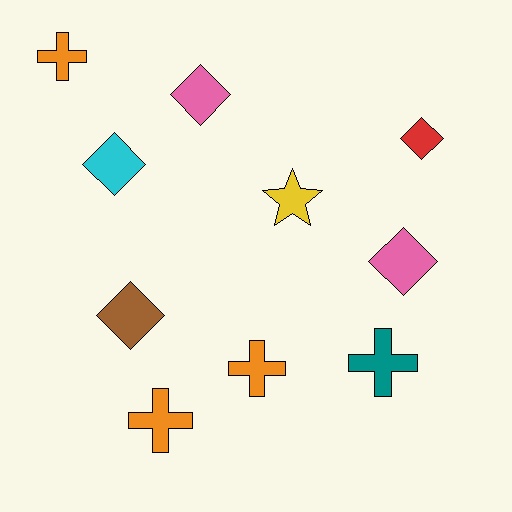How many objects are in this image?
There are 10 objects.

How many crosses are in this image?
There are 4 crosses.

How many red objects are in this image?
There is 1 red object.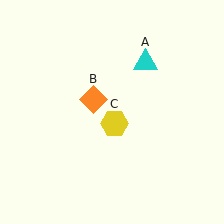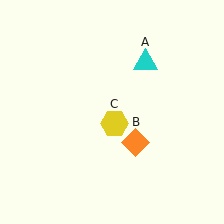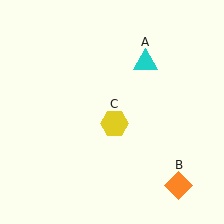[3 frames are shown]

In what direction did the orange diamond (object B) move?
The orange diamond (object B) moved down and to the right.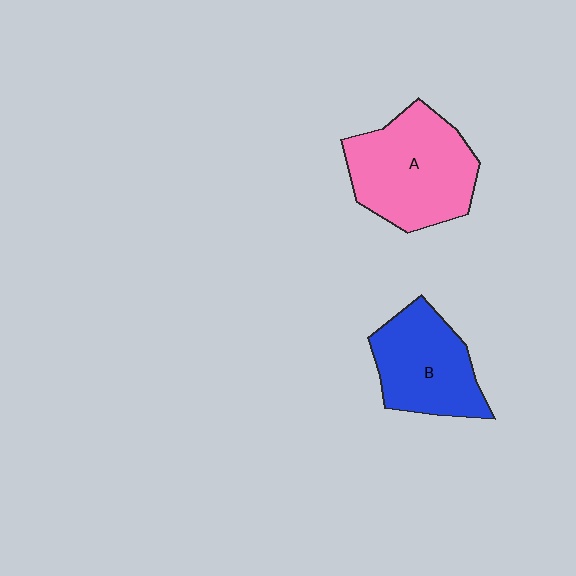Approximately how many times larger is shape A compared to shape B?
Approximately 1.3 times.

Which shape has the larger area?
Shape A (pink).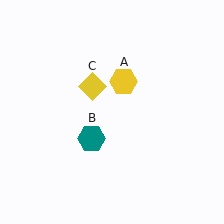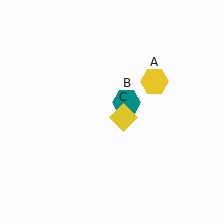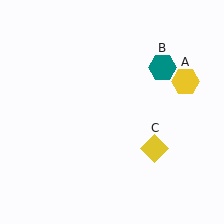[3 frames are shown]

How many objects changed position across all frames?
3 objects changed position: yellow hexagon (object A), teal hexagon (object B), yellow diamond (object C).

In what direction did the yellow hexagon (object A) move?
The yellow hexagon (object A) moved right.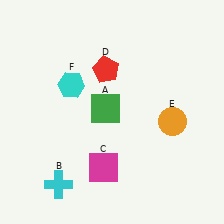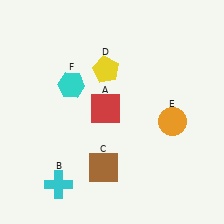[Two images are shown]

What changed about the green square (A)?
In Image 1, A is green. In Image 2, it changed to red.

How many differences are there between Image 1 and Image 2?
There are 3 differences between the two images.